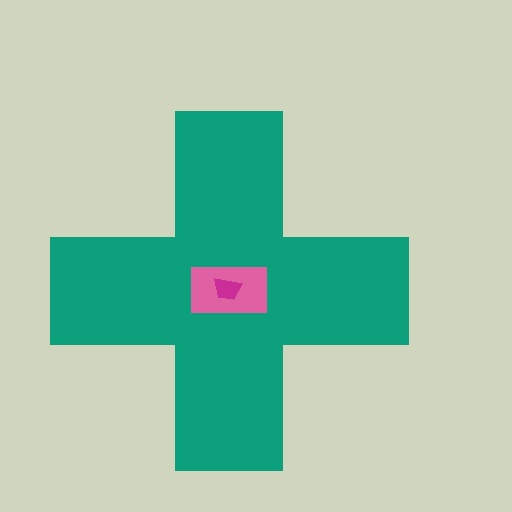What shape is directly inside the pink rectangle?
The magenta trapezoid.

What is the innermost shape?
The magenta trapezoid.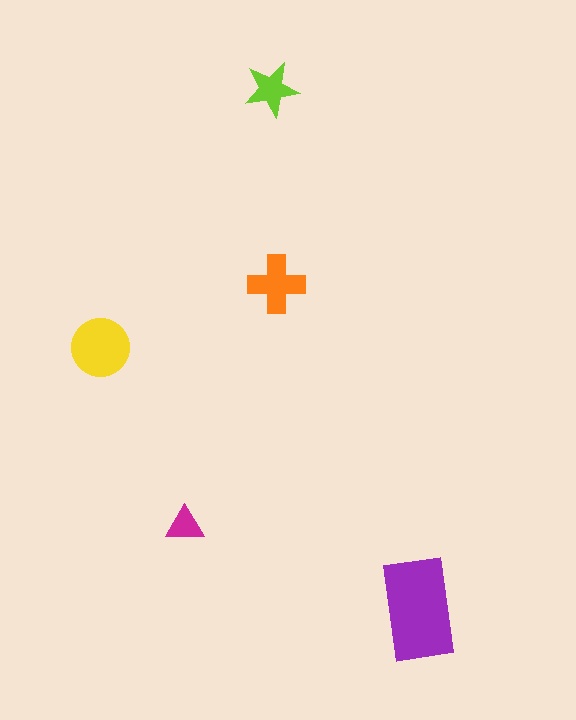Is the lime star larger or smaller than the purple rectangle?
Smaller.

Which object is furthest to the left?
The yellow circle is leftmost.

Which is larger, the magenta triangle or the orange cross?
The orange cross.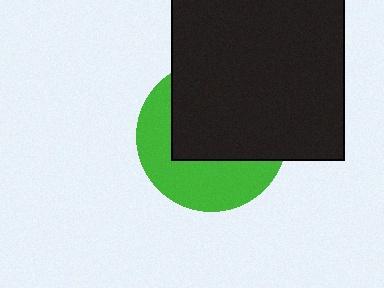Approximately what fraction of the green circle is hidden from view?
Roughly 57% of the green circle is hidden behind the black square.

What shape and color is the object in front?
The object in front is a black square.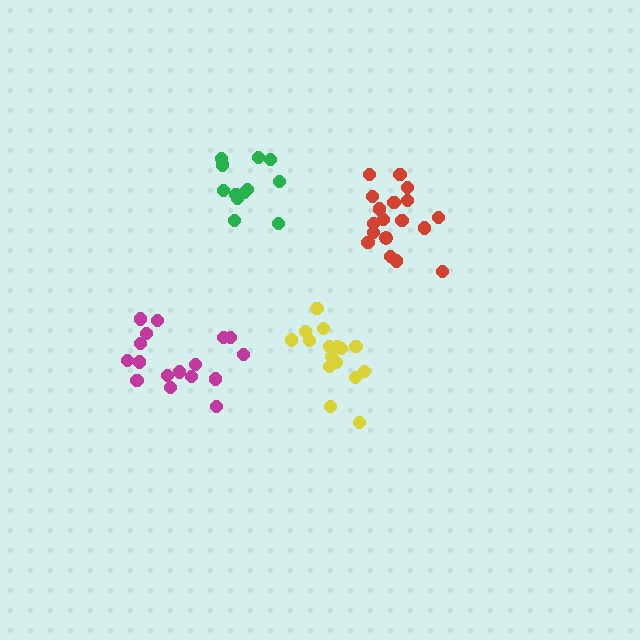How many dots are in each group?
Group 1: 16 dots, Group 2: 12 dots, Group 3: 17 dots, Group 4: 18 dots (63 total).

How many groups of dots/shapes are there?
There are 4 groups.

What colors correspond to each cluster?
The clusters are colored: yellow, green, magenta, red.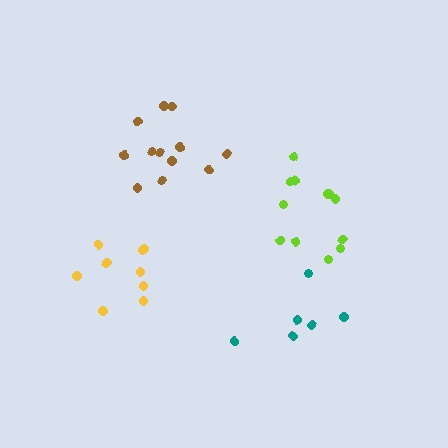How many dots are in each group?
Group 1: 12 dots, Group 2: 12 dots, Group 3: 6 dots, Group 4: 9 dots (39 total).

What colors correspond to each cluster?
The clusters are colored: lime, brown, teal, yellow.